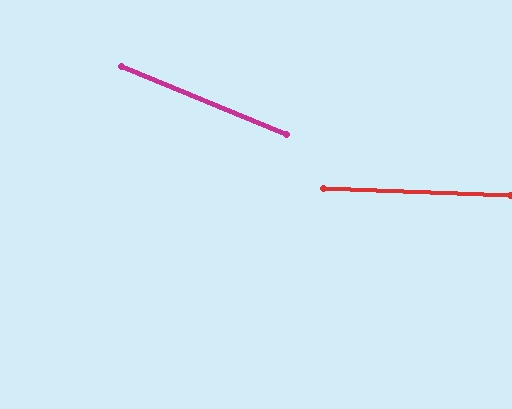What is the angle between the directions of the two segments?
Approximately 20 degrees.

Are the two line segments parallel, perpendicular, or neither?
Neither parallel nor perpendicular — they differ by about 20°.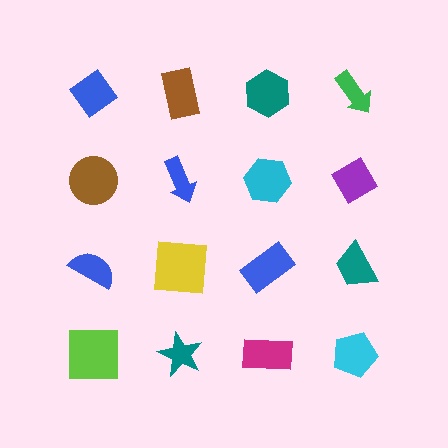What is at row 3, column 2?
A yellow square.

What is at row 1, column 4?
A green arrow.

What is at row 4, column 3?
A magenta rectangle.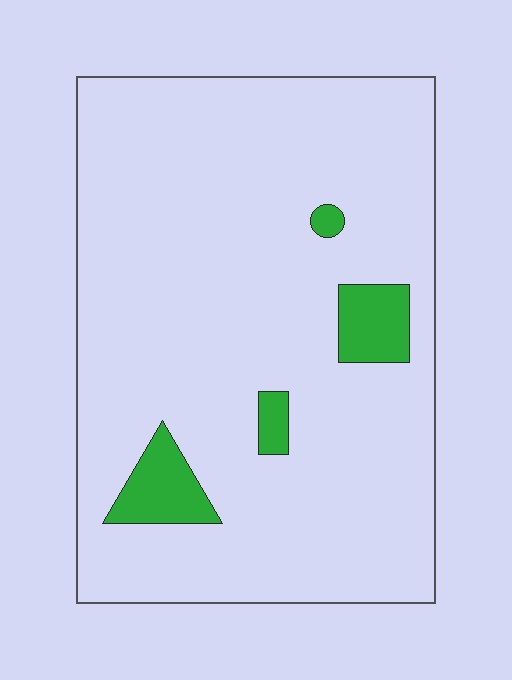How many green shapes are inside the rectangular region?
4.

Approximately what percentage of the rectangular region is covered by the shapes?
Approximately 10%.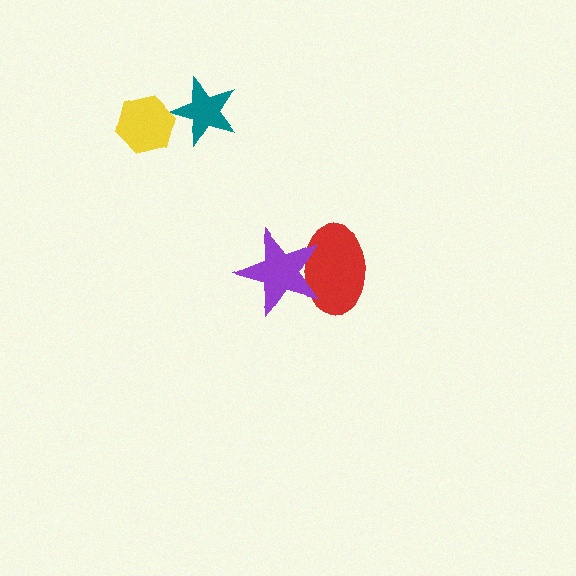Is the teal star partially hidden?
No, no other shape covers it.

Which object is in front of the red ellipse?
The purple star is in front of the red ellipse.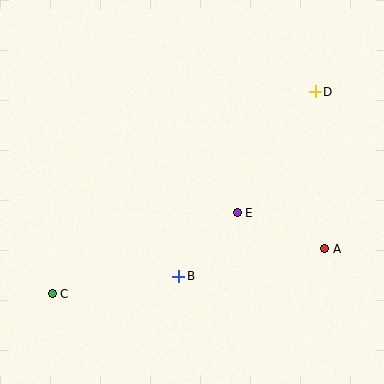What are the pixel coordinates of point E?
Point E is at (237, 213).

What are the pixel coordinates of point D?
Point D is at (315, 92).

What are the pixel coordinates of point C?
Point C is at (52, 294).